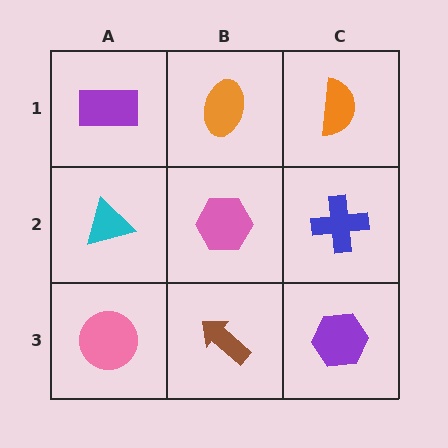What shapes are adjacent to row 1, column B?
A pink hexagon (row 2, column B), a purple rectangle (row 1, column A), an orange semicircle (row 1, column C).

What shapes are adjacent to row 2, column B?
An orange ellipse (row 1, column B), a brown arrow (row 3, column B), a cyan triangle (row 2, column A), a blue cross (row 2, column C).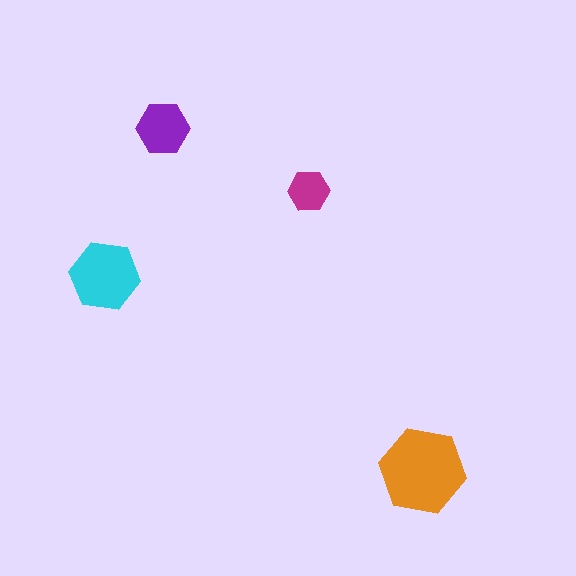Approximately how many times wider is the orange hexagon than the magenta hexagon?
About 2 times wider.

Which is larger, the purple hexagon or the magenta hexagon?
The purple one.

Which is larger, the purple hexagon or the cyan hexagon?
The cyan one.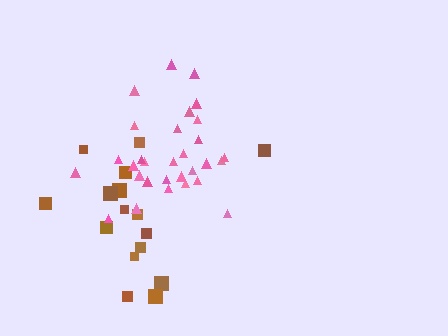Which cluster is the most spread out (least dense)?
Brown.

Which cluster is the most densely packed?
Pink.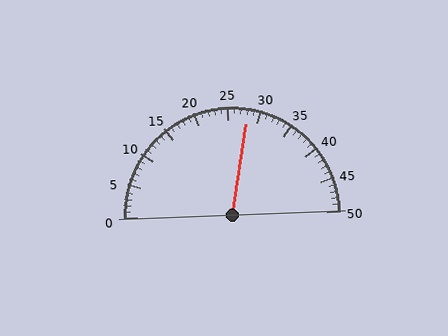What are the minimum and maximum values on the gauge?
The gauge ranges from 0 to 50.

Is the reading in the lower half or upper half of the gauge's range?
The reading is in the upper half of the range (0 to 50).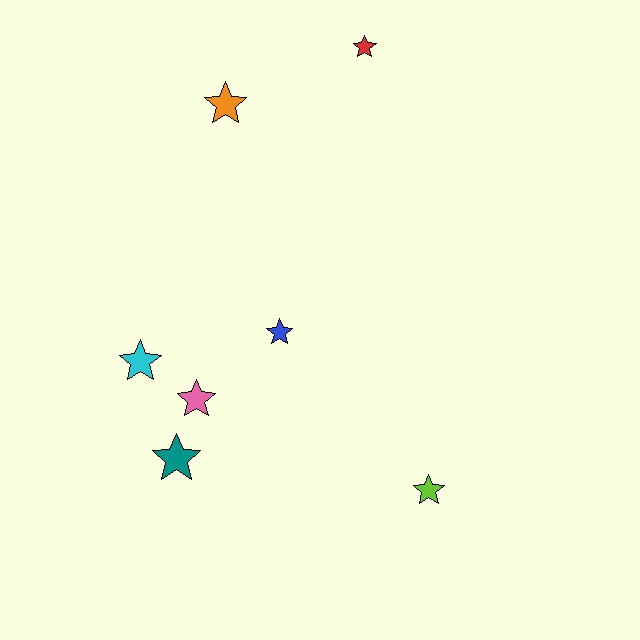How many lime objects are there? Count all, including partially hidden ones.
There is 1 lime object.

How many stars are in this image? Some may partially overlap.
There are 7 stars.